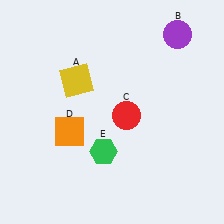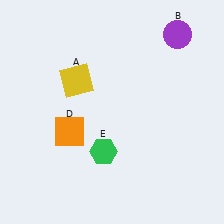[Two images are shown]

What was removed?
The red circle (C) was removed in Image 2.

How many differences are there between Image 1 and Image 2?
There is 1 difference between the two images.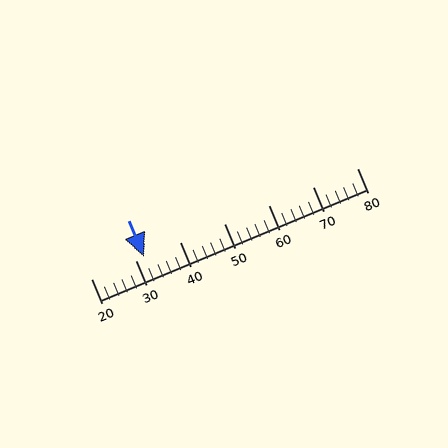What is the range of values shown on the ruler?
The ruler shows values from 20 to 80.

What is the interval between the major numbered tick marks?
The major tick marks are spaced 10 units apart.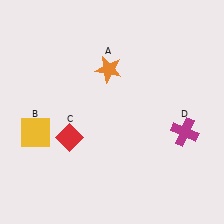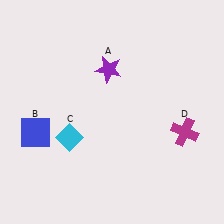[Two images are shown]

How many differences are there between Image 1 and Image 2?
There are 3 differences between the two images.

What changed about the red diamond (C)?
In Image 1, C is red. In Image 2, it changed to cyan.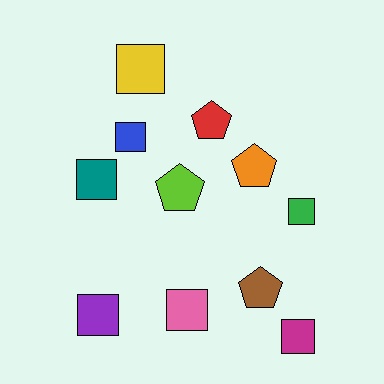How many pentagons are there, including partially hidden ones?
There are 4 pentagons.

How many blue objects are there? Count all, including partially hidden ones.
There is 1 blue object.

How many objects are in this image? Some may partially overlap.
There are 11 objects.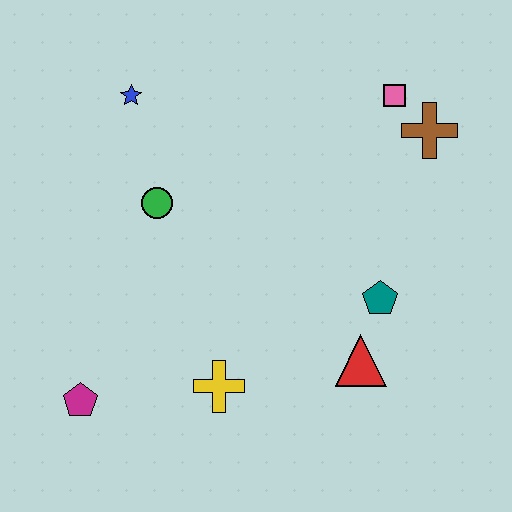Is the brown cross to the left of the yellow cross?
No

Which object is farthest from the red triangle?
The blue star is farthest from the red triangle.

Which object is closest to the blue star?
The green circle is closest to the blue star.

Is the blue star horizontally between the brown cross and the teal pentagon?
No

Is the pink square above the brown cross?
Yes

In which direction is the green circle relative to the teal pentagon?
The green circle is to the left of the teal pentagon.